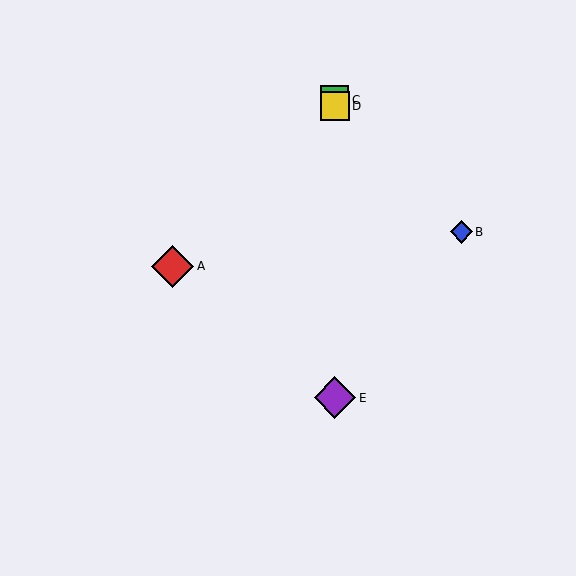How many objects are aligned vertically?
3 objects (C, D, E) are aligned vertically.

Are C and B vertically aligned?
No, C is at x≈335 and B is at x≈461.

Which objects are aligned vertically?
Objects C, D, E are aligned vertically.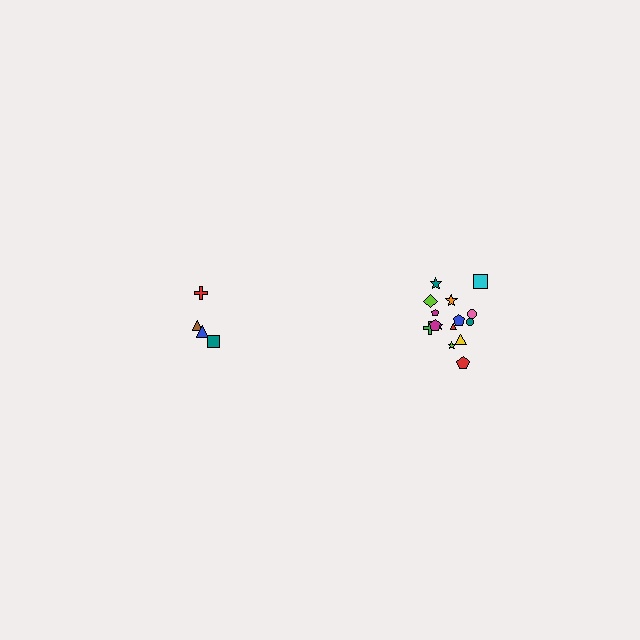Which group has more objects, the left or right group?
The right group.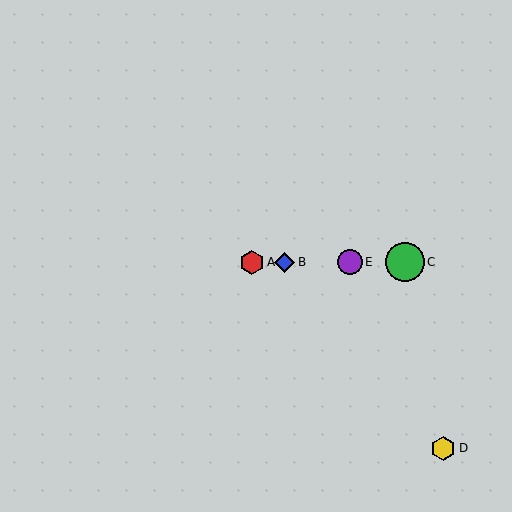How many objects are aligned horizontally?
4 objects (A, B, C, E) are aligned horizontally.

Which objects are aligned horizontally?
Objects A, B, C, E are aligned horizontally.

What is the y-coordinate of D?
Object D is at y≈448.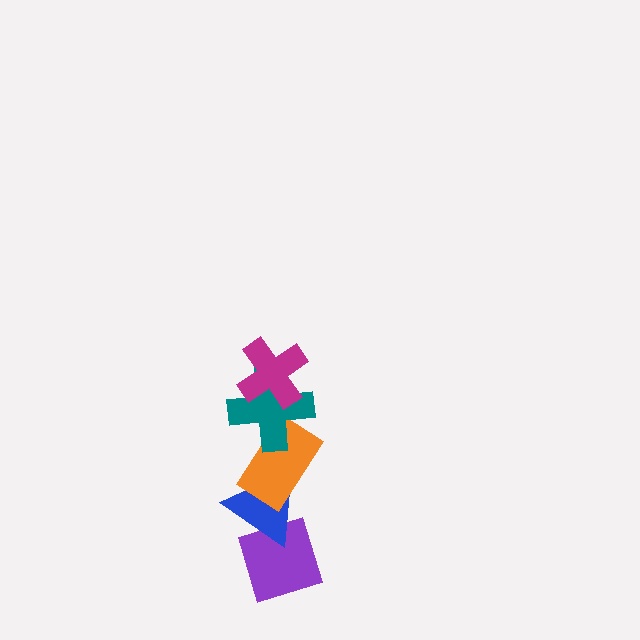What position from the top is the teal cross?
The teal cross is 2nd from the top.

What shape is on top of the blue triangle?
The orange rectangle is on top of the blue triangle.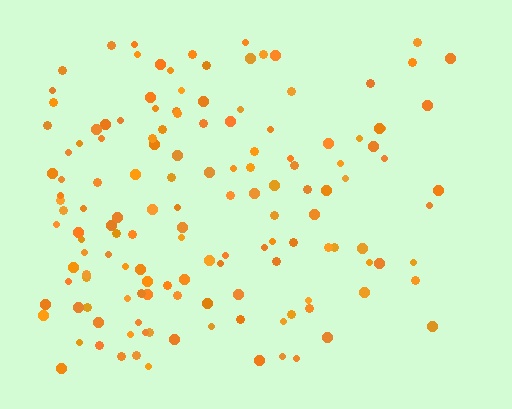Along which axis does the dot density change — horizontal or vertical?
Horizontal.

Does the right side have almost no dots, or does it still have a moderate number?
Still a moderate number, just noticeably fewer than the left.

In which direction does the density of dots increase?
From right to left, with the left side densest.